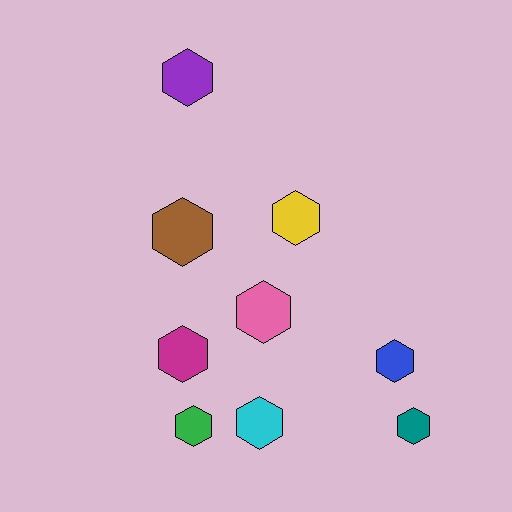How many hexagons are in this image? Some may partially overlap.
There are 9 hexagons.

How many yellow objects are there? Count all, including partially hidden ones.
There is 1 yellow object.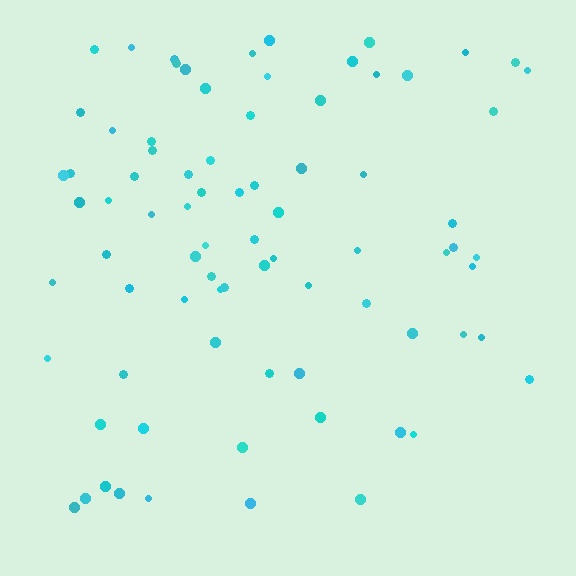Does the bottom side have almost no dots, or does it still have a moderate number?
Still a moderate number, just noticeably fewer than the top.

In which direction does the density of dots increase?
From bottom to top, with the top side densest.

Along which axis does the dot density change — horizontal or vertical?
Vertical.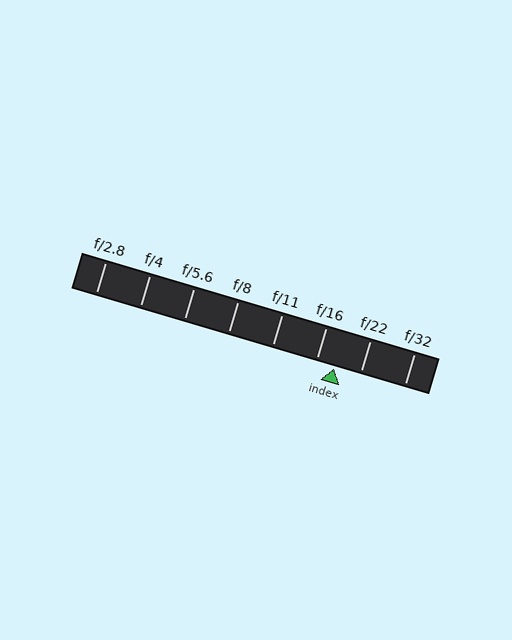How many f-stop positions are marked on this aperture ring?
There are 8 f-stop positions marked.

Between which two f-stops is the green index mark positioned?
The index mark is between f/16 and f/22.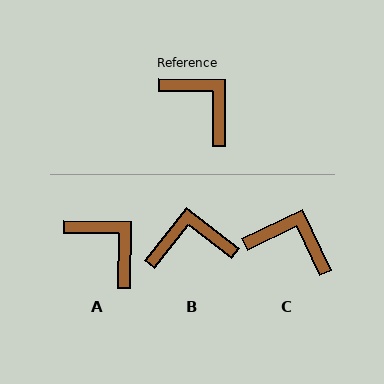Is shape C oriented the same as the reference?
No, it is off by about 26 degrees.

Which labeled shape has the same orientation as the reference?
A.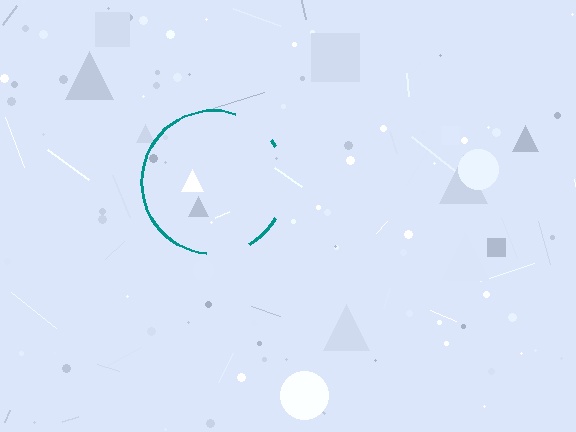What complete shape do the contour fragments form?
The contour fragments form a circle.